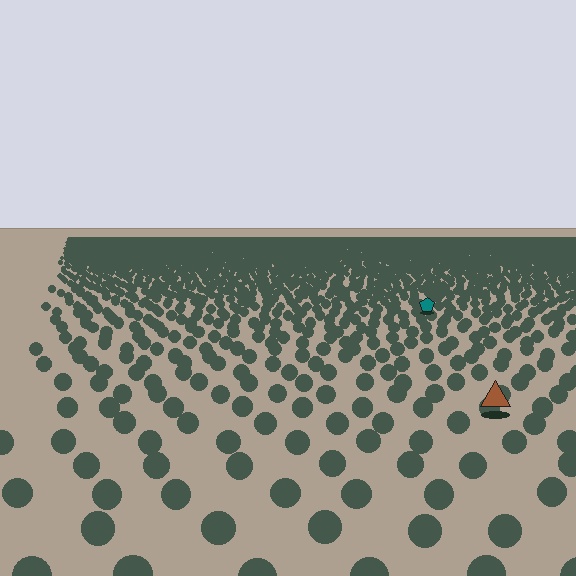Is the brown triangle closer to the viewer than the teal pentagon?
Yes. The brown triangle is closer — you can tell from the texture gradient: the ground texture is coarser near it.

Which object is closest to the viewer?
The brown triangle is closest. The texture marks near it are larger and more spread out.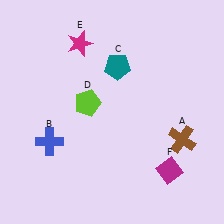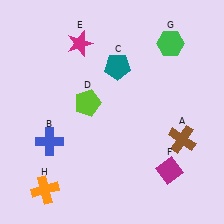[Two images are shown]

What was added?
A green hexagon (G), an orange cross (H) were added in Image 2.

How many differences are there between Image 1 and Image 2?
There are 2 differences between the two images.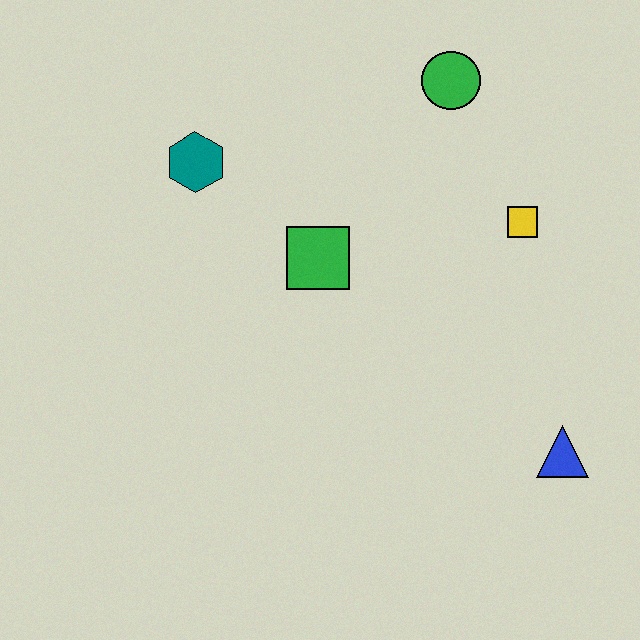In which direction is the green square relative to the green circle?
The green square is below the green circle.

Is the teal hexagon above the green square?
Yes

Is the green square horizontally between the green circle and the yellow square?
No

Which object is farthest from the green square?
The blue triangle is farthest from the green square.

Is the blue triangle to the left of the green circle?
No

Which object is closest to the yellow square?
The green circle is closest to the yellow square.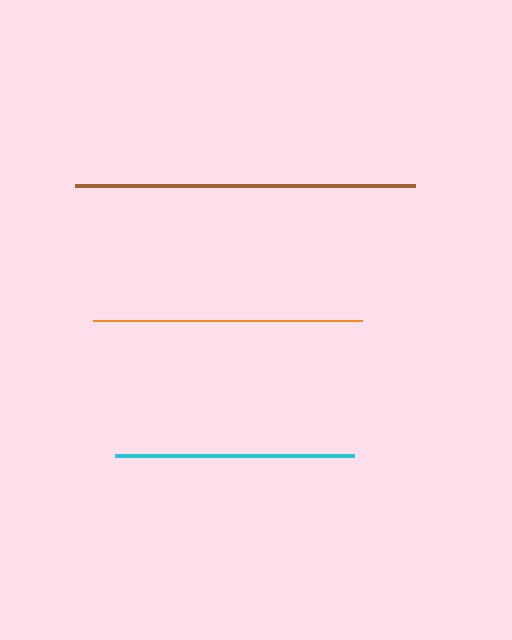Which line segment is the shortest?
The cyan line is the shortest at approximately 239 pixels.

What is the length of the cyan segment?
The cyan segment is approximately 239 pixels long.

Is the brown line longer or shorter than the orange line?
The brown line is longer than the orange line.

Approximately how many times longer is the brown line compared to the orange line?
The brown line is approximately 1.3 times the length of the orange line.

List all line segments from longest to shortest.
From longest to shortest: brown, orange, cyan.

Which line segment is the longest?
The brown line is the longest at approximately 340 pixels.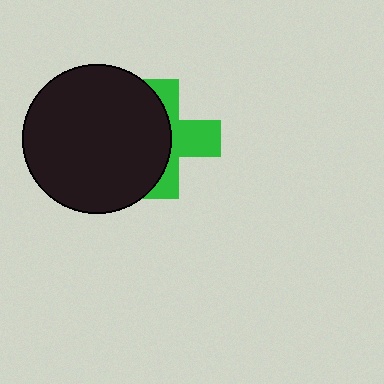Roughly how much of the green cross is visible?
About half of it is visible (roughly 46%).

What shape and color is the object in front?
The object in front is a black circle.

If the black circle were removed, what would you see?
You would see the complete green cross.